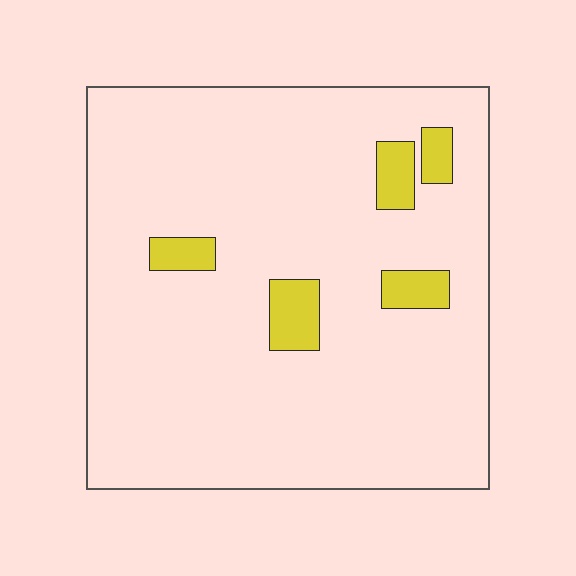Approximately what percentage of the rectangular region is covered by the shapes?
Approximately 10%.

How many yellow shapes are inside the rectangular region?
5.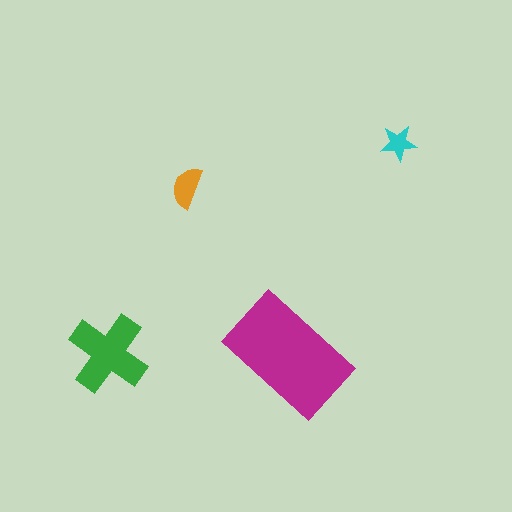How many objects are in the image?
There are 4 objects in the image.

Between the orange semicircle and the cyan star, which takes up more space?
The orange semicircle.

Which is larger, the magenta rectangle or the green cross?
The magenta rectangle.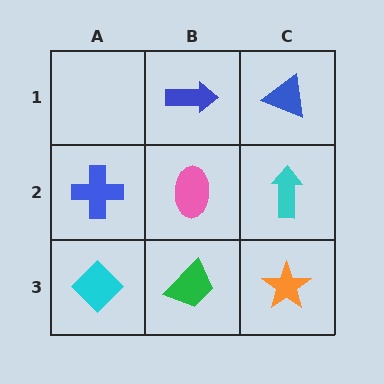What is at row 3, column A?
A cyan diamond.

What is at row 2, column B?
A pink ellipse.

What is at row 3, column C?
An orange star.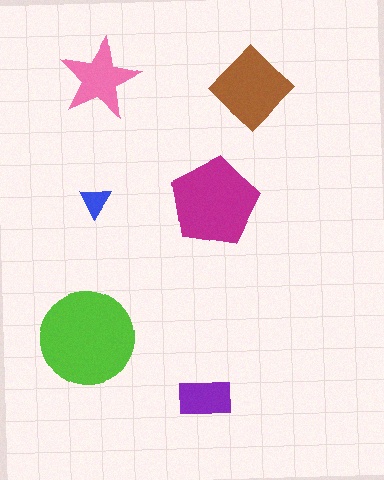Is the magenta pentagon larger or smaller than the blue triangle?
Larger.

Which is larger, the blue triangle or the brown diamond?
The brown diamond.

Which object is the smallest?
The blue triangle.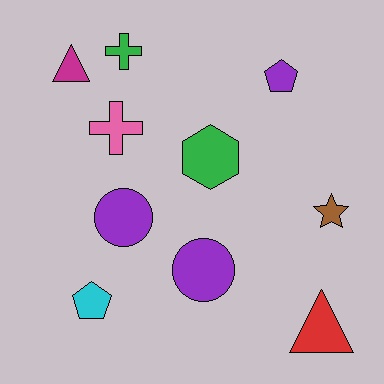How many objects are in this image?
There are 10 objects.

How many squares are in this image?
There are no squares.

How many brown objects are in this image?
There is 1 brown object.